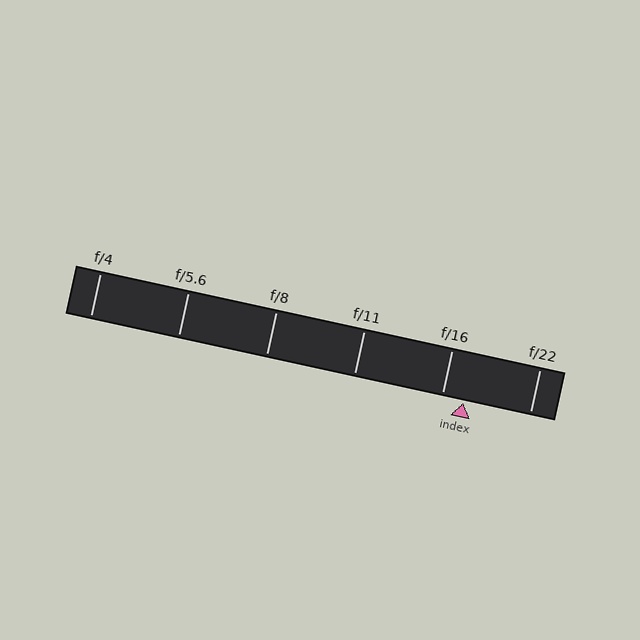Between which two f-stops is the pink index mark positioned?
The index mark is between f/16 and f/22.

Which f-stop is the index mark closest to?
The index mark is closest to f/16.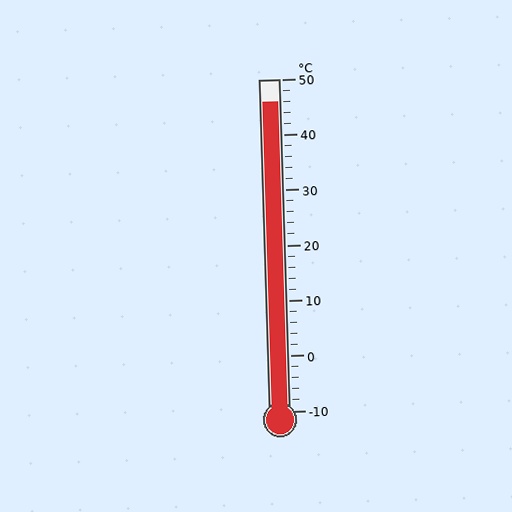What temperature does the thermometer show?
The thermometer shows approximately 46°C.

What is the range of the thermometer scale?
The thermometer scale ranges from -10°C to 50°C.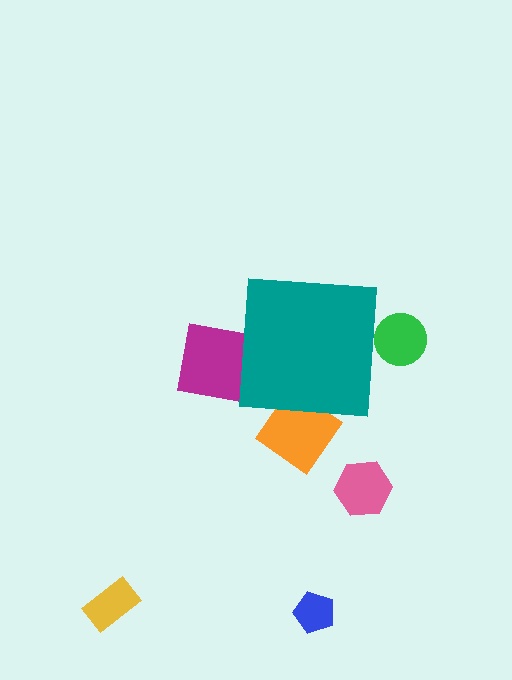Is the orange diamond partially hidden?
Yes, the orange diamond is partially hidden behind the teal square.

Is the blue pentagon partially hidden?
No, the blue pentagon is fully visible.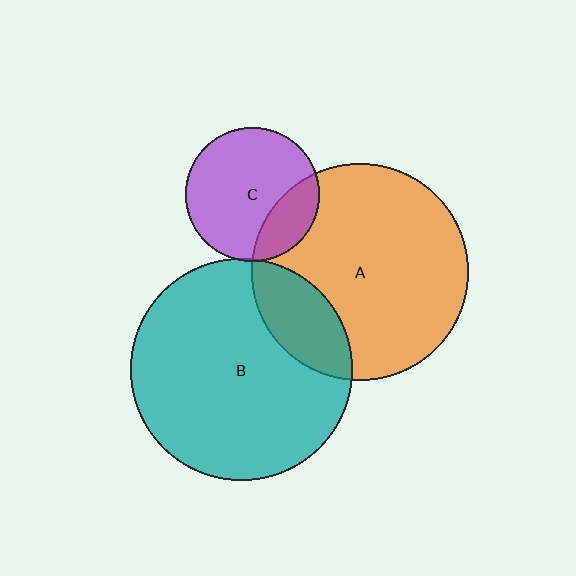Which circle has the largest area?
Circle B (teal).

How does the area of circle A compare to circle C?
Approximately 2.6 times.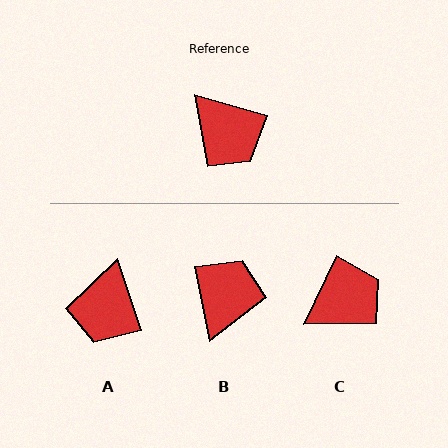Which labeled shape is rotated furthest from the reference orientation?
B, about 117 degrees away.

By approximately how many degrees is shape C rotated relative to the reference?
Approximately 81 degrees counter-clockwise.